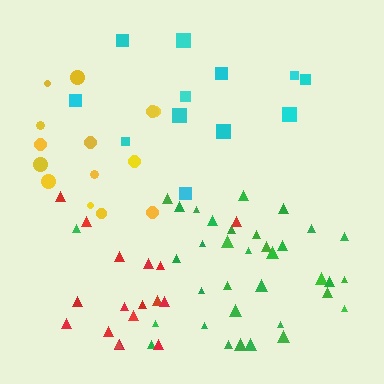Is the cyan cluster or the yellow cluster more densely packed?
Cyan.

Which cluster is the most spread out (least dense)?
Yellow.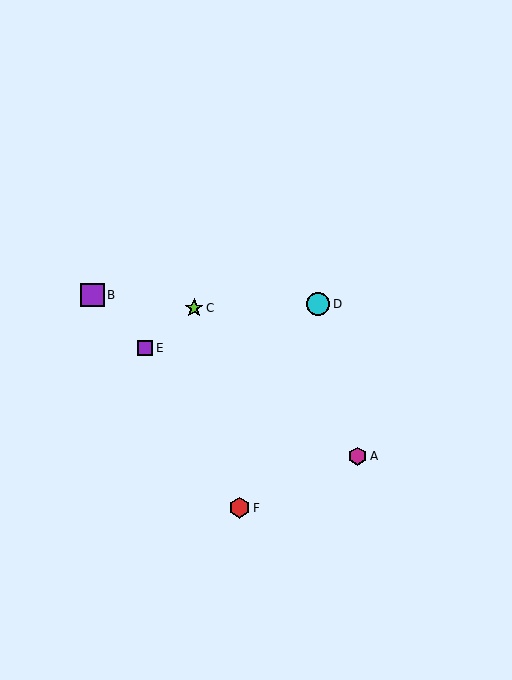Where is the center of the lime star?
The center of the lime star is at (194, 308).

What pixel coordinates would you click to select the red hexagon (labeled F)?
Click at (240, 508) to select the red hexagon F.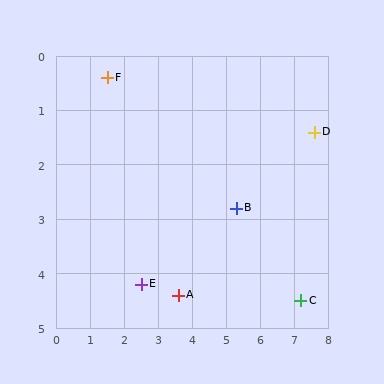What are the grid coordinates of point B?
Point B is at approximately (5.3, 2.8).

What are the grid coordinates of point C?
Point C is at approximately (7.2, 4.5).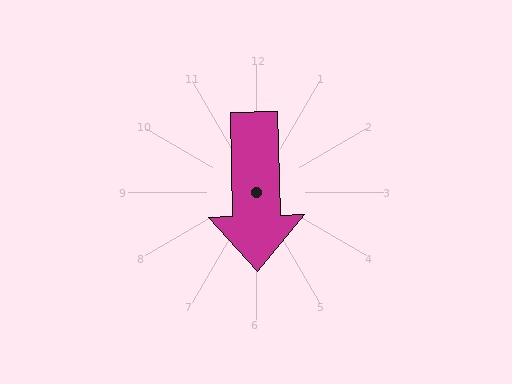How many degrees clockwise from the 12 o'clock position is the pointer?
Approximately 179 degrees.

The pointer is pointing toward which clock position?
Roughly 6 o'clock.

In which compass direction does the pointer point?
South.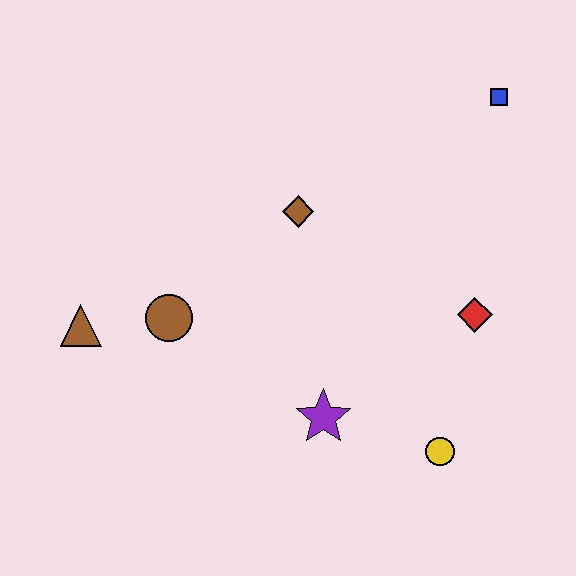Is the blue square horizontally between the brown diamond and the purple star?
No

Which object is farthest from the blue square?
The brown triangle is farthest from the blue square.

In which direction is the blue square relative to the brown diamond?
The blue square is to the right of the brown diamond.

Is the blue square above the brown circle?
Yes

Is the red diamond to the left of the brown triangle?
No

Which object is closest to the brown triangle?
The brown circle is closest to the brown triangle.